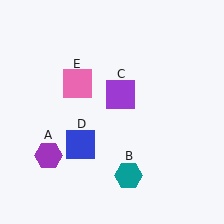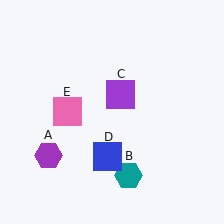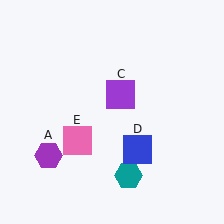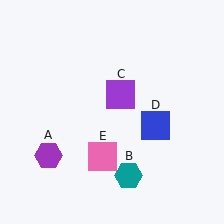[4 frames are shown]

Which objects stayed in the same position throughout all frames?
Purple hexagon (object A) and teal hexagon (object B) and purple square (object C) remained stationary.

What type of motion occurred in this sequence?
The blue square (object D), pink square (object E) rotated counterclockwise around the center of the scene.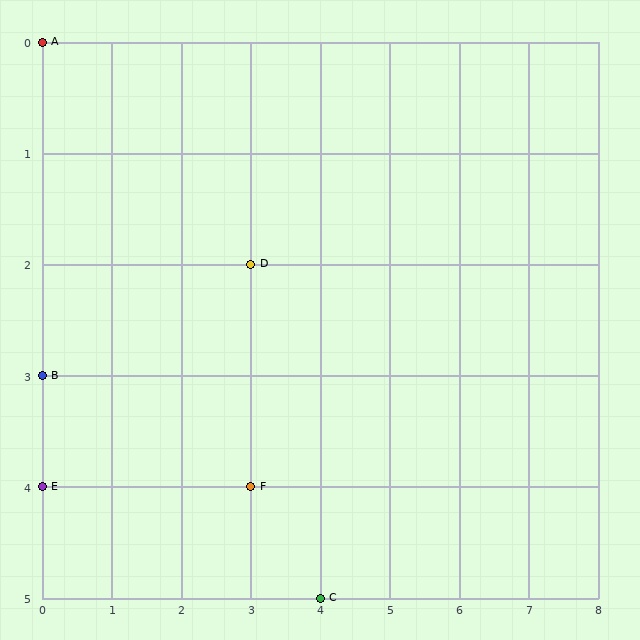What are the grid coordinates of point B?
Point B is at grid coordinates (0, 3).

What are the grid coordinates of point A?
Point A is at grid coordinates (0, 0).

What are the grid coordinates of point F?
Point F is at grid coordinates (3, 4).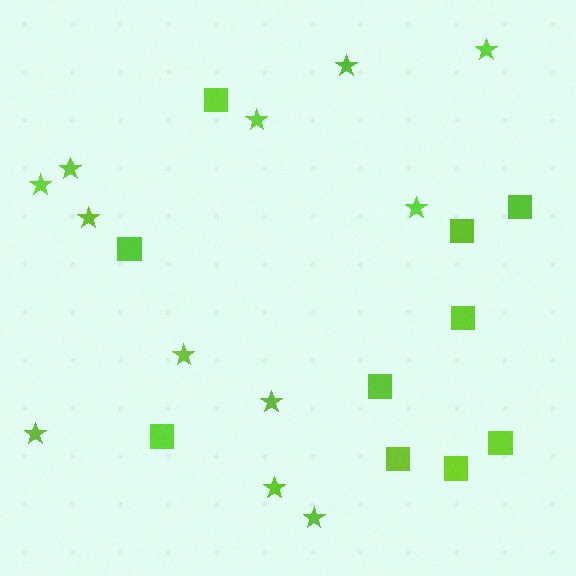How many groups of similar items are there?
There are 2 groups: one group of stars (12) and one group of squares (10).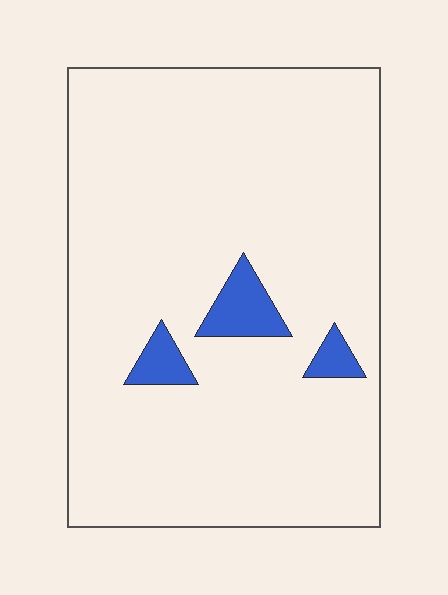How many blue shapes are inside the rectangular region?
3.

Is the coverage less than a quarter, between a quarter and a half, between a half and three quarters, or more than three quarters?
Less than a quarter.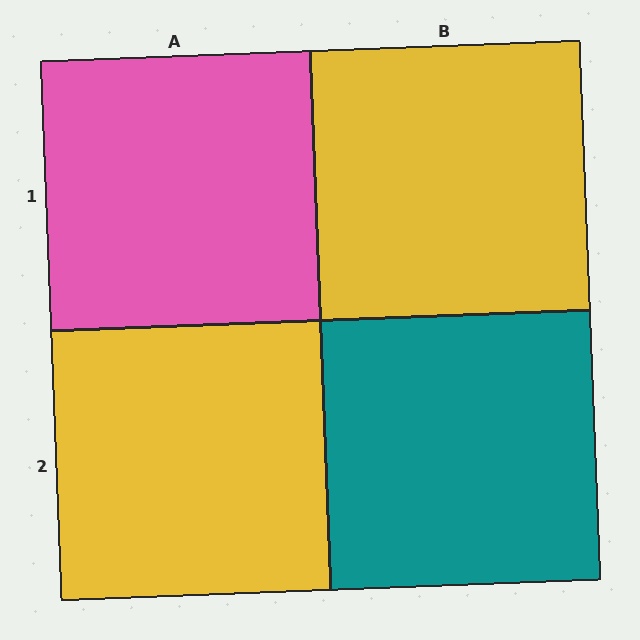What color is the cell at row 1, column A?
Pink.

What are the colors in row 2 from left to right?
Yellow, teal.